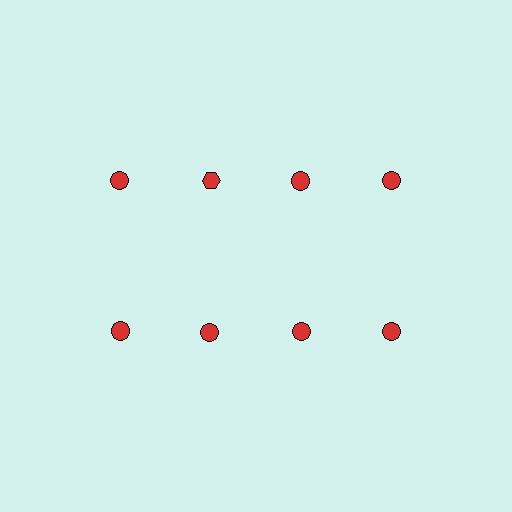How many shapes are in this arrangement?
There are 8 shapes arranged in a grid pattern.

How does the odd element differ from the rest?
It has a different shape: hexagon instead of circle.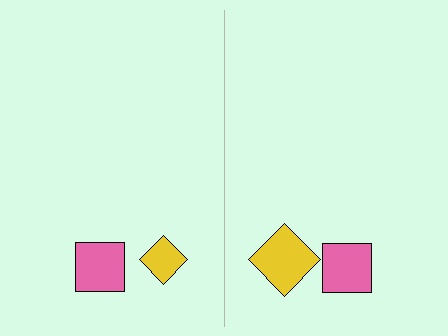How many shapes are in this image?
There are 4 shapes in this image.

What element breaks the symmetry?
The yellow diamond on the right side has a different size than its mirror counterpart.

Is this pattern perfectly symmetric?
No, the pattern is not perfectly symmetric. The yellow diamond on the right side has a different size than its mirror counterpart.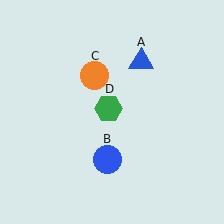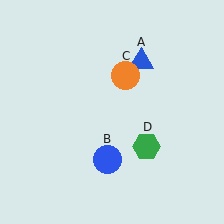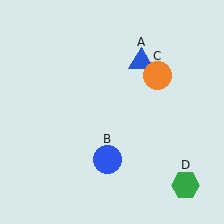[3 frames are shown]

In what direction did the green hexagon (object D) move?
The green hexagon (object D) moved down and to the right.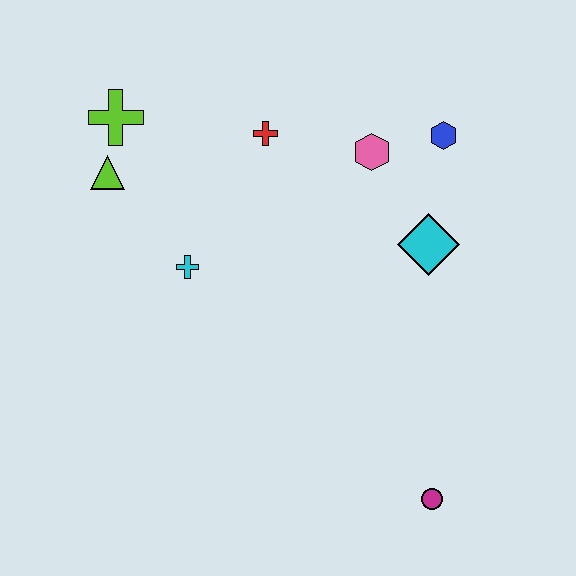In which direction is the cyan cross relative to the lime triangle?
The cyan cross is below the lime triangle.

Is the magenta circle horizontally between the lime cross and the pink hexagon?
No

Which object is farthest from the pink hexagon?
The magenta circle is farthest from the pink hexagon.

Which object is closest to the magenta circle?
The cyan diamond is closest to the magenta circle.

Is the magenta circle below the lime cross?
Yes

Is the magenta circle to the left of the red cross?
No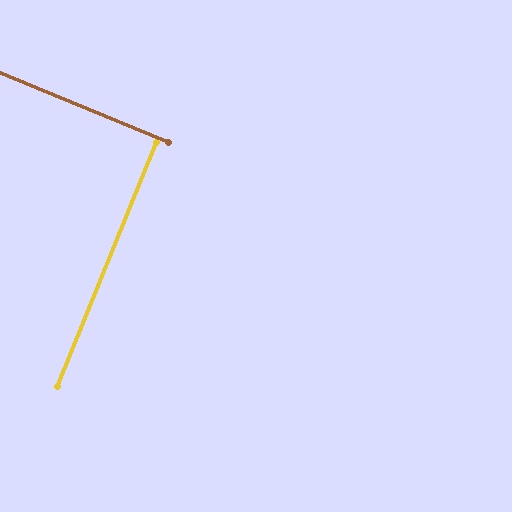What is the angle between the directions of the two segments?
Approximately 90 degrees.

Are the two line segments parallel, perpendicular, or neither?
Perpendicular — they meet at approximately 90°.